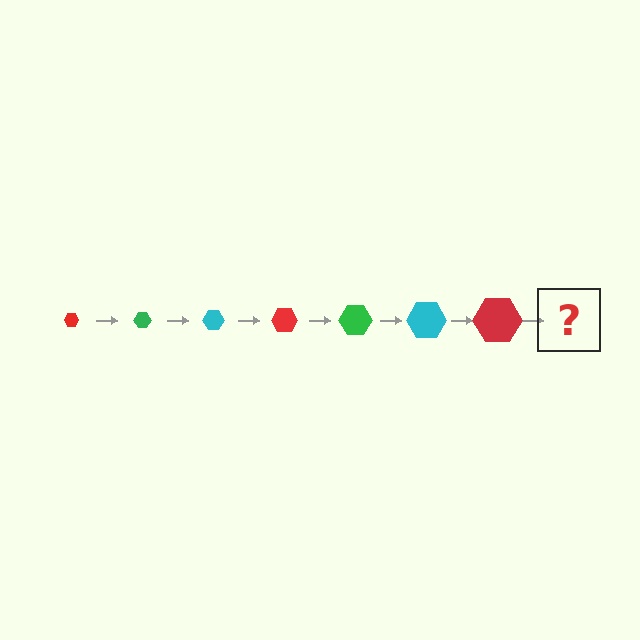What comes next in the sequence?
The next element should be a green hexagon, larger than the previous one.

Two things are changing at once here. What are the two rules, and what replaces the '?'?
The two rules are that the hexagon grows larger each step and the color cycles through red, green, and cyan. The '?' should be a green hexagon, larger than the previous one.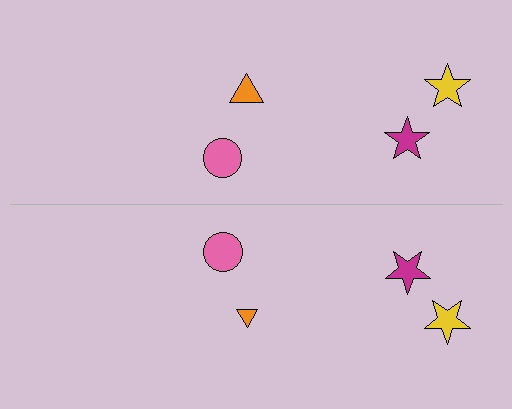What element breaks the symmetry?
The orange triangle on the bottom side has a different size than its mirror counterpart.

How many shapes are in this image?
There are 8 shapes in this image.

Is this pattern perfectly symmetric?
No, the pattern is not perfectly symmetric. The orange triangle on the bottom side has a different size than its mirror counterpart.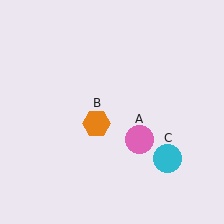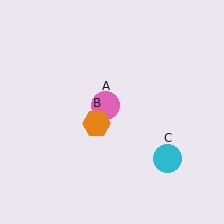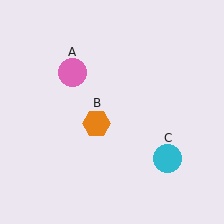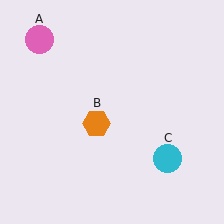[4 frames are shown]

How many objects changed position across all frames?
1 object changed position: pink circle (object A).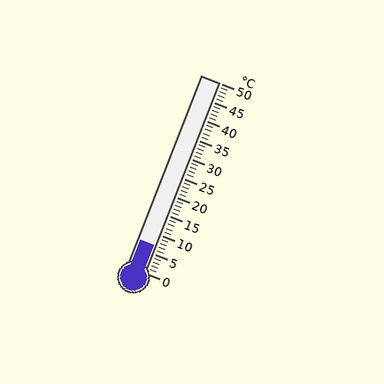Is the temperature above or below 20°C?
The temperature is below 20°C.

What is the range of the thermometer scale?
The thermometer scale ranges from 0°C to 50°C.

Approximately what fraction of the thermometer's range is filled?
The thermometer is filled to approximately 15% of its range.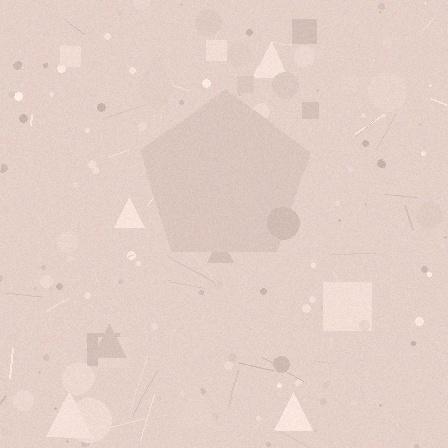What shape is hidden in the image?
A pentagon is hidden in the image.